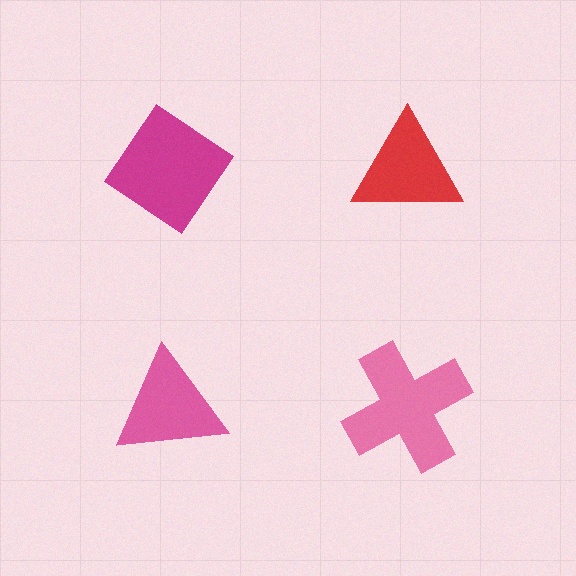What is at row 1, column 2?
A red triangle.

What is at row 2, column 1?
A pink triangle.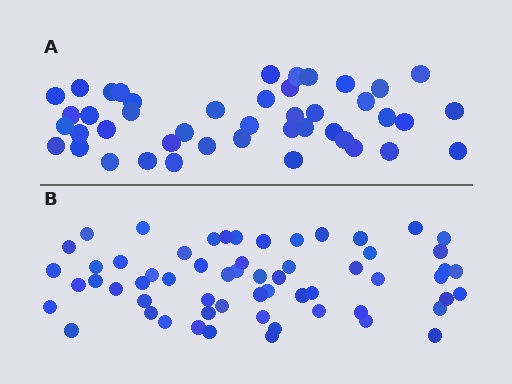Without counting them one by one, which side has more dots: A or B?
Region B (the bottom region) has more dots.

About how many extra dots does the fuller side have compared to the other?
Region B has approximately 15 more dots than region A.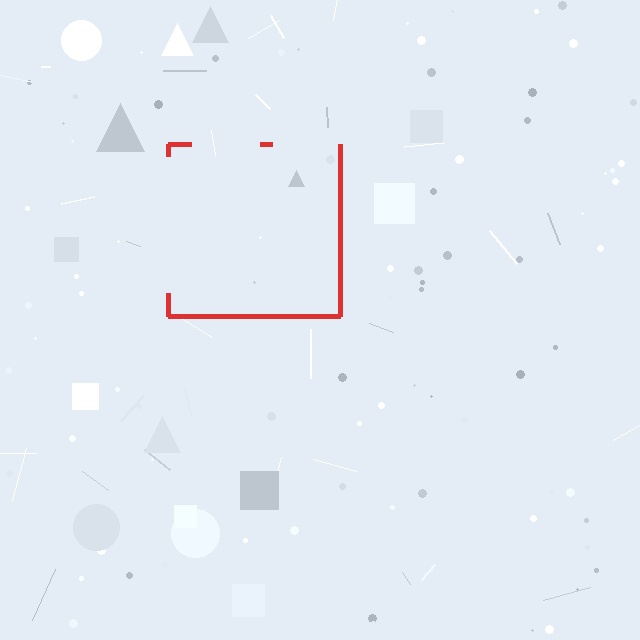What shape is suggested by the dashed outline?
The dashed outline suggests a square.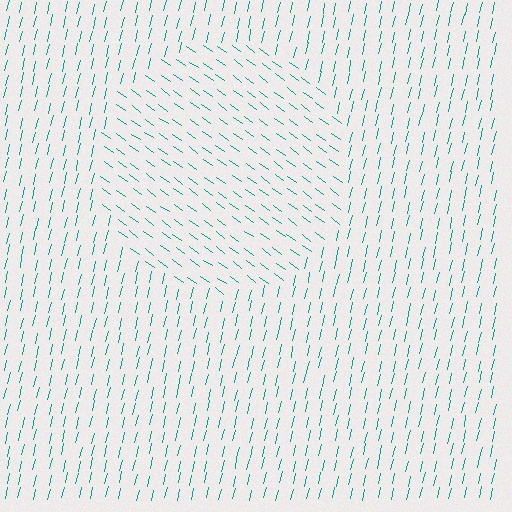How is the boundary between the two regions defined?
The boundary is defined purely by a change in line orientation (approximately 67 degrees difference). All lines are the same color and thickness.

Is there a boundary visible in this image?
Yes, there is a texture boundary formed by a change in line orientation.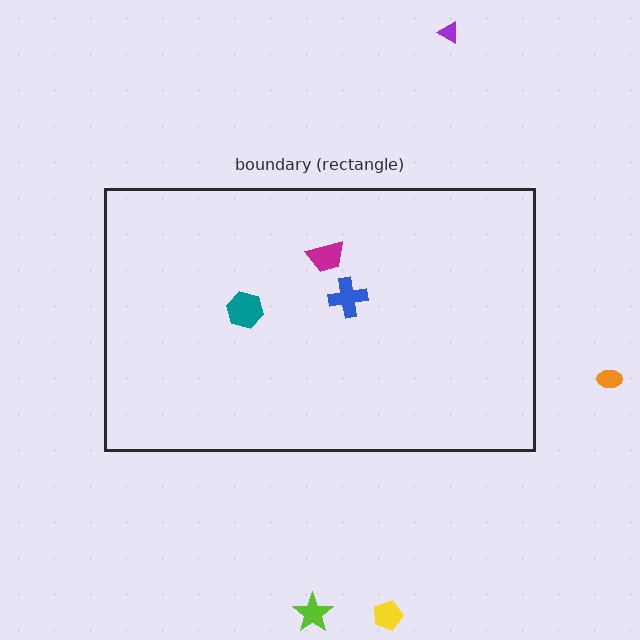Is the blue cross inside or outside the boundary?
Inside.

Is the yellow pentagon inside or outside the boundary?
Outside.